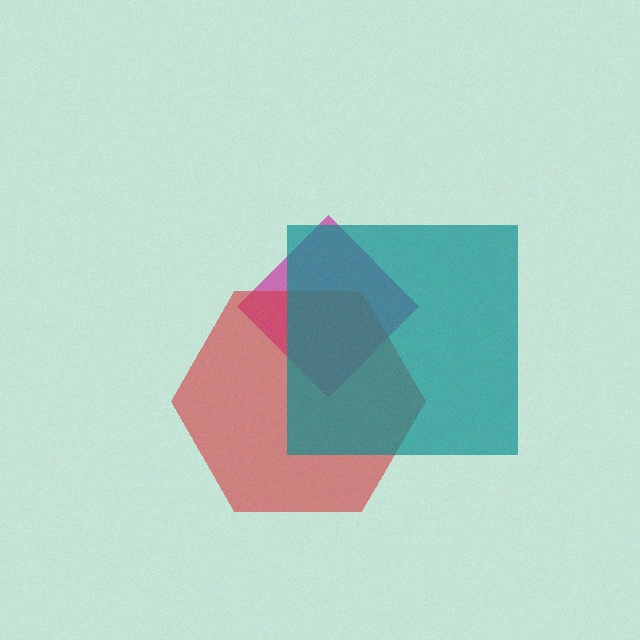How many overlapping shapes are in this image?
There are 3 overlapping shapes in the image.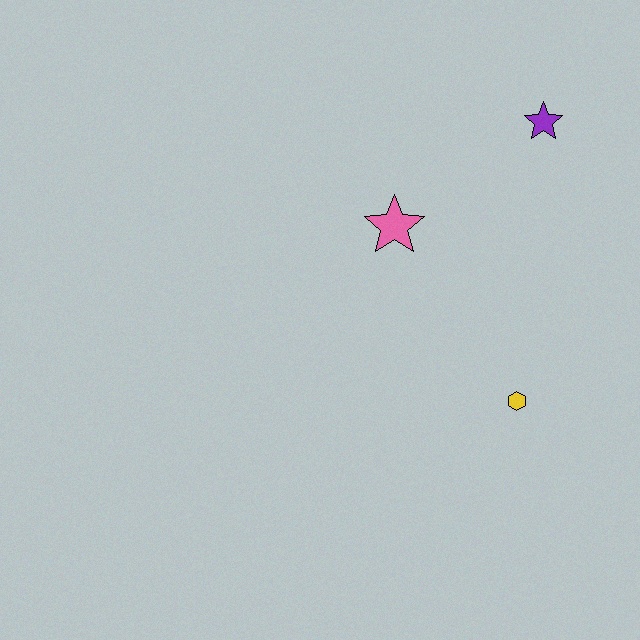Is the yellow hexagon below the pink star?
Yes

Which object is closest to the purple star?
The pink star is closest to the purple star.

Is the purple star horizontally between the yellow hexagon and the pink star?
No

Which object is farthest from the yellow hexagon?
The purple star is farthest from the yellow hexagon.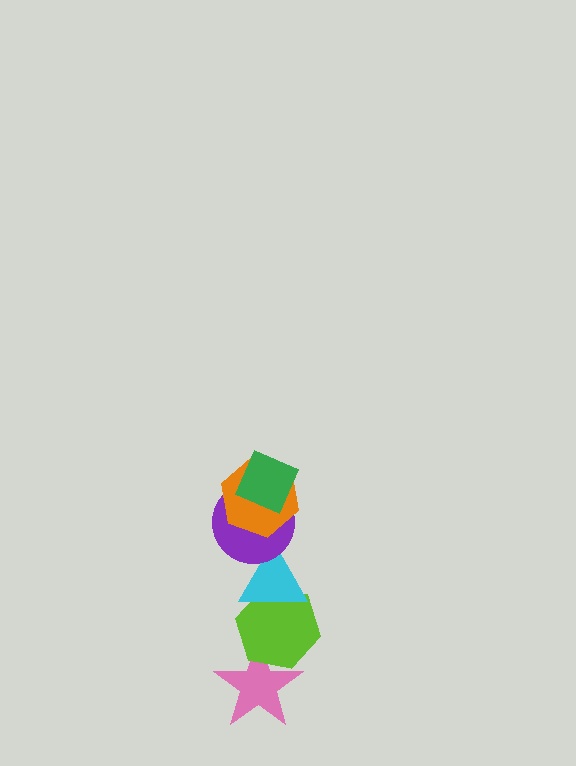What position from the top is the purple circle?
The purple circle is 3rd from the top.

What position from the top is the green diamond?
The green diamond is 1st from the top.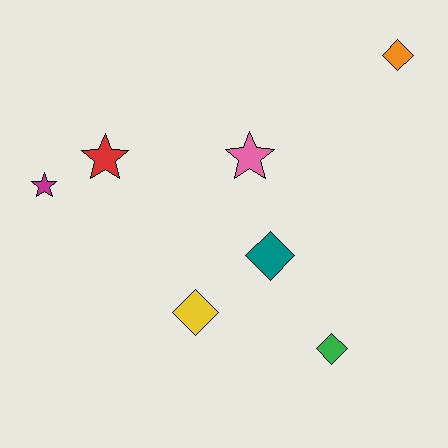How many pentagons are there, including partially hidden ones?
There are no pentagons.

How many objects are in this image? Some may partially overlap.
There are 7 objects.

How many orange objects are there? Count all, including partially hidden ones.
There is 1 orange object.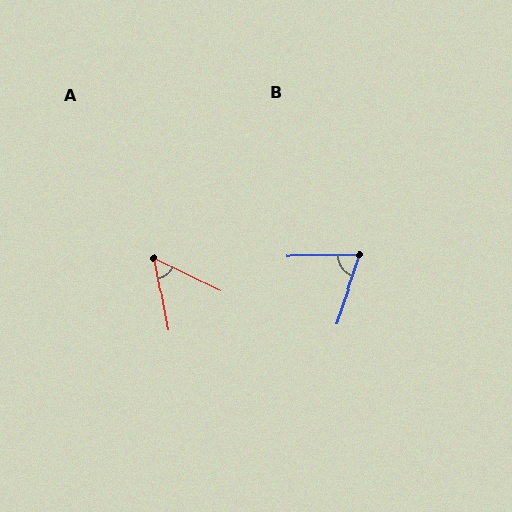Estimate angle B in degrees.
Approximately 71 degrees.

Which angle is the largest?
B, at approximately 71 degrees.